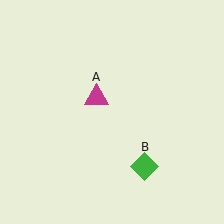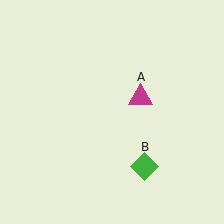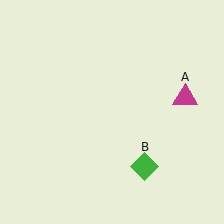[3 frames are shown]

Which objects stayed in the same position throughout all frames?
Green diamond (object B) remained stationary.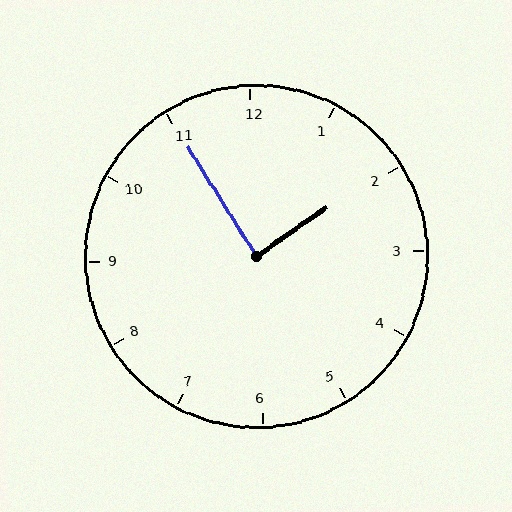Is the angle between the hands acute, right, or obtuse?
It is right.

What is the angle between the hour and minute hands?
Approximately 88 degrees.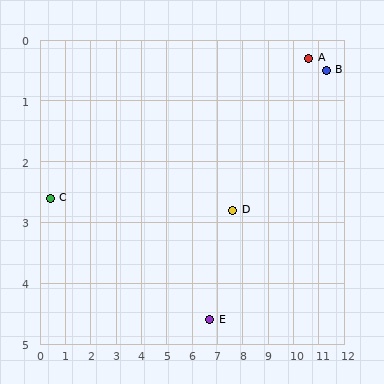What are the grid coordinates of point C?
Point C is at approximately (0.4, 2.6).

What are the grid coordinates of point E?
Point E is at approximately (6.7, 4.6).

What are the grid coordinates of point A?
Point A is at approximately (10.6, 0.3).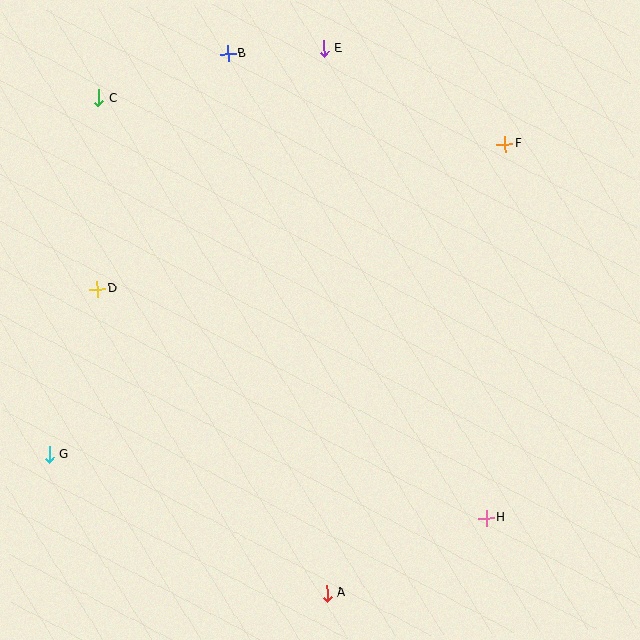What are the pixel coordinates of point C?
Point C is at (99, 98).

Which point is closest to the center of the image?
Point D at (97, 289) is closest to the center.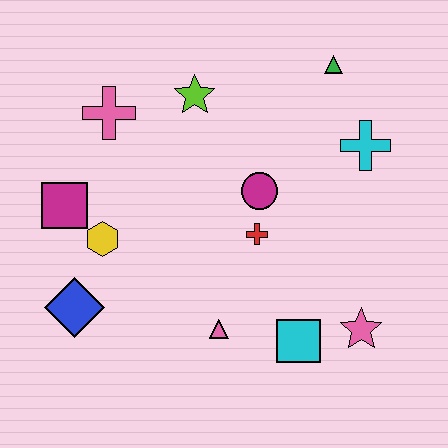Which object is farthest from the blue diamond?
The green triangle is farthest from the blue diamond.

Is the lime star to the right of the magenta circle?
No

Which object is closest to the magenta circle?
The red cross is closest to the magenta circle.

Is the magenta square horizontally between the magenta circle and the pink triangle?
No